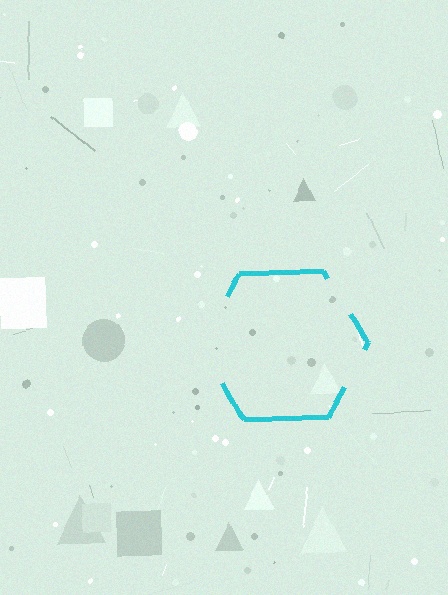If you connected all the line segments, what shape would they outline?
They would outline a hexagon.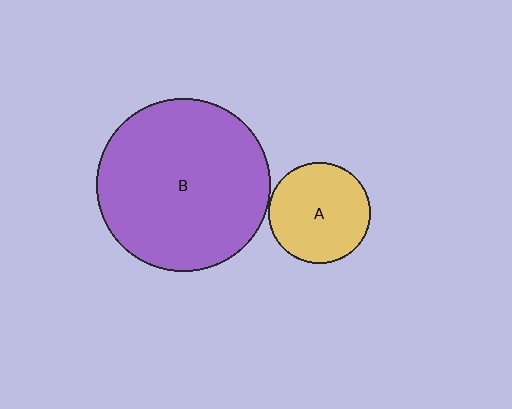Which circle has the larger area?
Circle B (purple).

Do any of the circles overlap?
No, none of the circles overlap.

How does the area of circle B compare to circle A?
Approximately 2.9 times.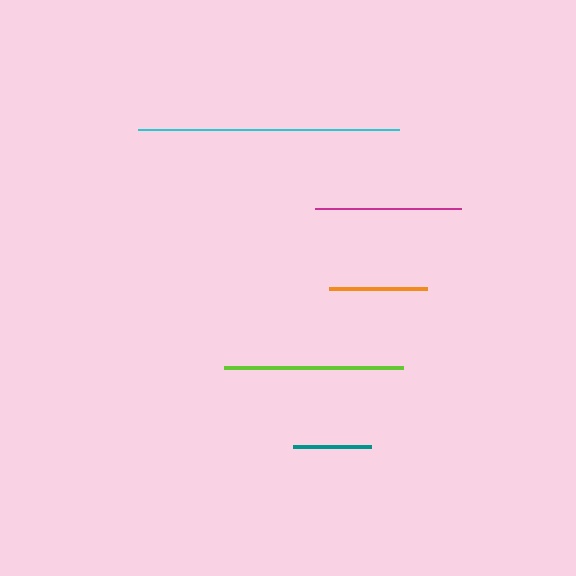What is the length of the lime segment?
The lime segment is approximately 179 pixels long.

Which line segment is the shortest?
The teal line is the shortest at approximately 78 pixels.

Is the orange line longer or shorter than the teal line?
The orange line is longer than the teal line.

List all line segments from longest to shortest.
From longest to shortest: cyan, lime, magenta, orange, teal.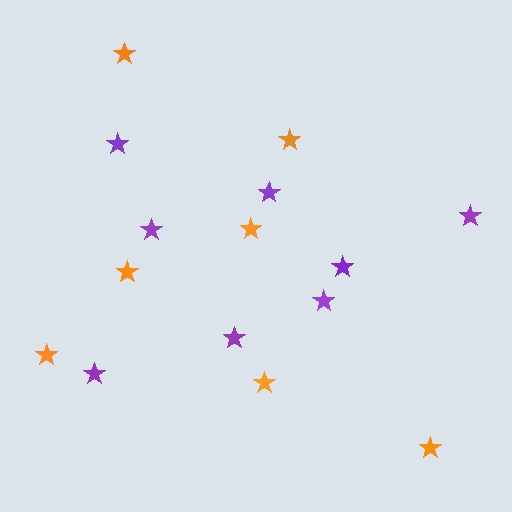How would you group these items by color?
There are 2 groups: one group of purple stars (8) and one group of orange stars (7).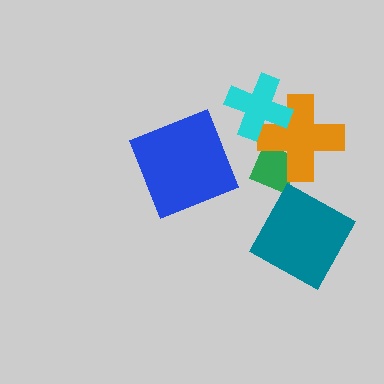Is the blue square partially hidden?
No, no other shape covers it.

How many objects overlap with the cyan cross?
1 object overlaps with the cyan cross.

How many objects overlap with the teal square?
0 objects overlap with the teal square.